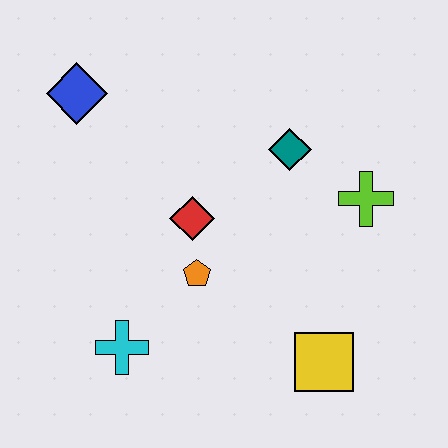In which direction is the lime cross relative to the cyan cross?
The lime cross is to the right of the cyan cross.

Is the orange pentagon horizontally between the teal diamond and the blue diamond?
Yes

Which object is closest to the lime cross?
The teal diamond is closest to the lime cross.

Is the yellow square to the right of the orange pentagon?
Yes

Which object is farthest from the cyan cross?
The lime cross is farthest from the cyan cross.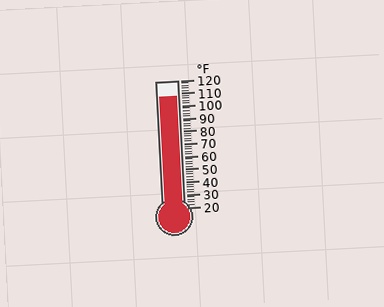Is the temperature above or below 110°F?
The temperature is below 110°F.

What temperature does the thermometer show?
The thermometer shows approximately 108°F.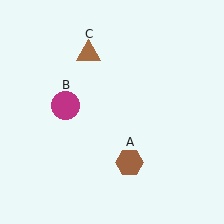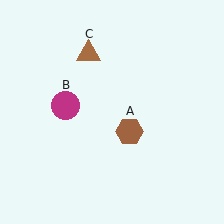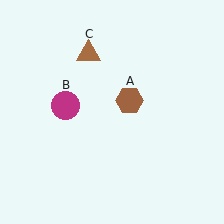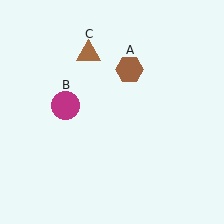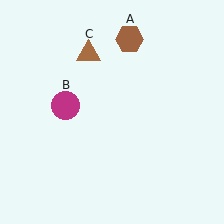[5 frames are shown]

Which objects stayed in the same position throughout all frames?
Magenta circle (object B) and brown triangle (object C) remained stationary.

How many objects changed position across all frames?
1 object changed position: brown hexagon (object A).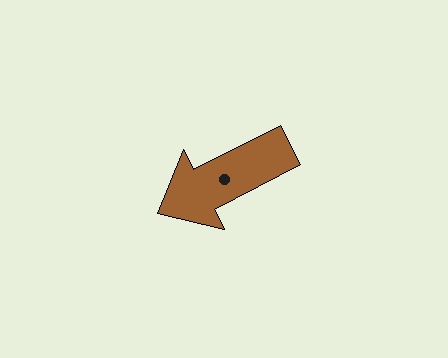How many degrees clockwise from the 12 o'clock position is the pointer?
Approximately 243 degrees.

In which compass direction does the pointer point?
Southwest.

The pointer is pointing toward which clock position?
Roughly 8 o'clock.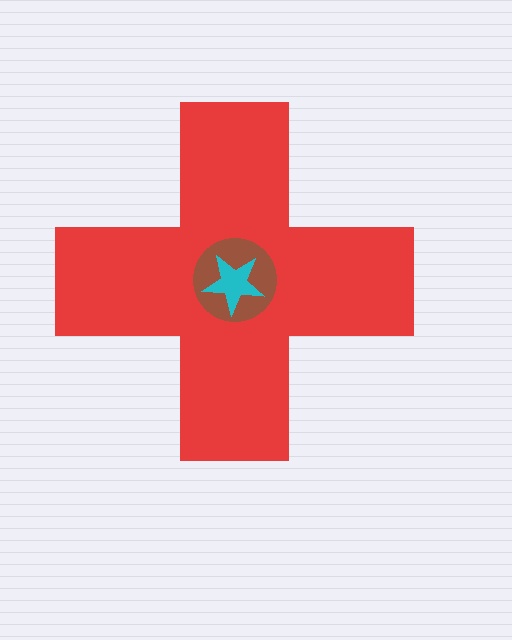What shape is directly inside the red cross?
The brown circle.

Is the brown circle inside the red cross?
Yes.